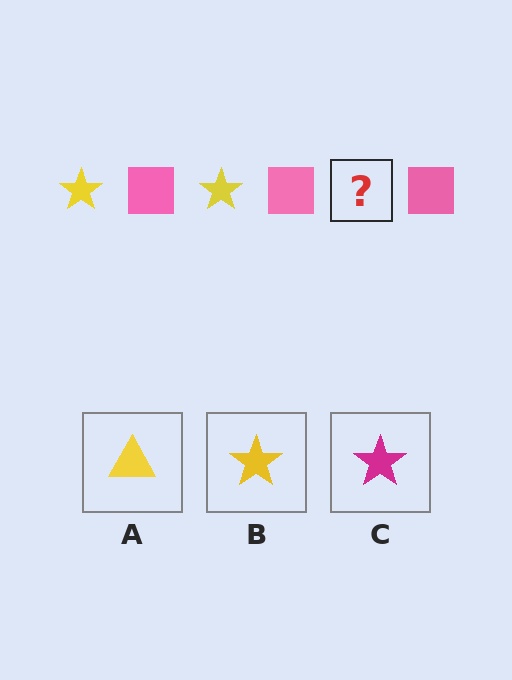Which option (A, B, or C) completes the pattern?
B.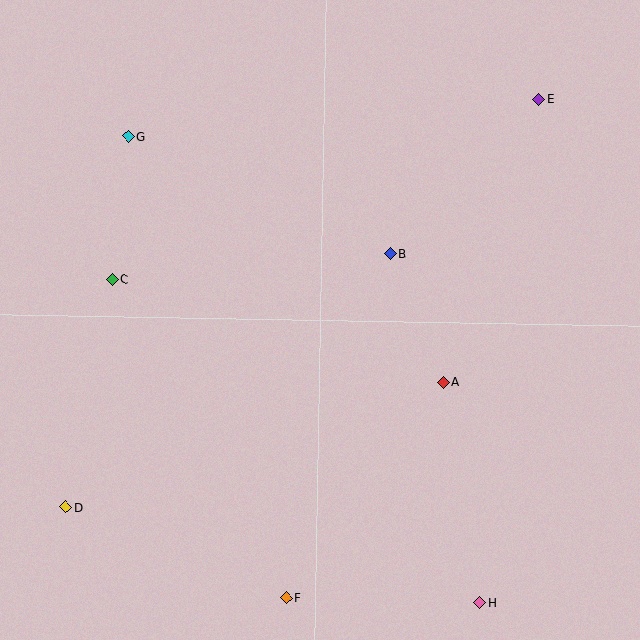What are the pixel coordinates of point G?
Point G is at (128, 136).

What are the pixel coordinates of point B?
Point B is at (390, 254).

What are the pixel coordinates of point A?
Point A is at (443, 382).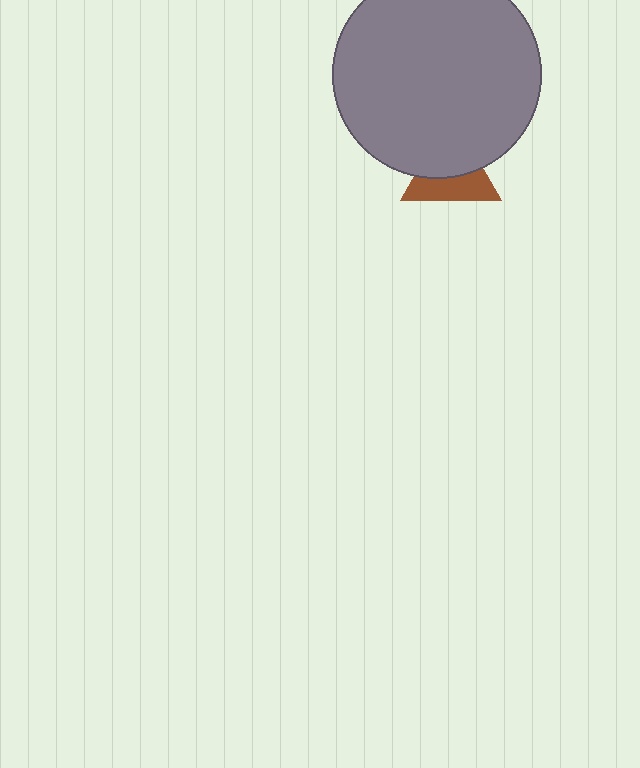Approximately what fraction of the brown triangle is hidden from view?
Roughly 52% of the brown triangle is hidden behind the gray circle.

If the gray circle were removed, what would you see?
You would see the complete brown triangle.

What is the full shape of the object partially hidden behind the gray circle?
The partially hidden object is a brown triangle.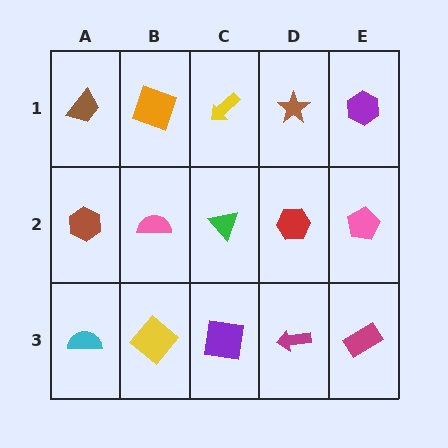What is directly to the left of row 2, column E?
A red hexagon.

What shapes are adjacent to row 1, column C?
A green triangle (row 2, column C), an orange square (row 1, column B), a brown star (row 1, column D).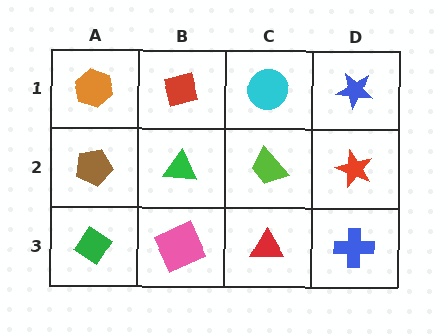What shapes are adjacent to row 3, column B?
A green triangle (row 2, column B), a green diamond (row 3, column A), a red triangle (row 3, column C).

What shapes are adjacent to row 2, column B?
A red square (row 1, column B), a pink square (row 3, column B), a brown pentagon (row 2, column A), a lime trapezoid (row 2, column C).